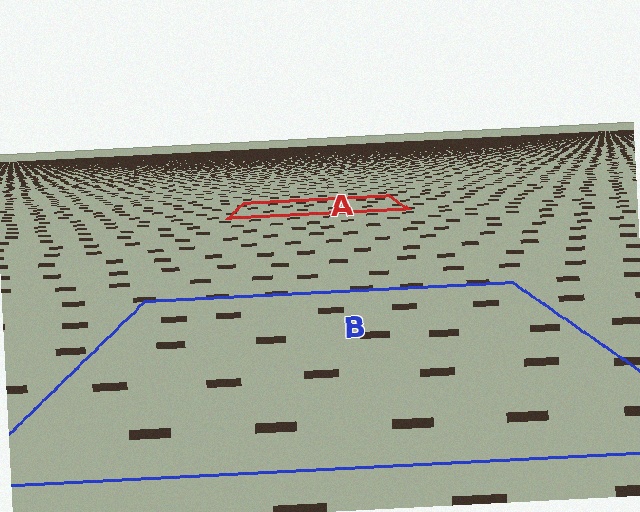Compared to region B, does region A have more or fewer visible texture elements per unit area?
Region A has more texture elements per unit area — they are packed more densely because it is farther away.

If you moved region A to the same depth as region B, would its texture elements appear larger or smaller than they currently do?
They would appear larger. At a closer depth, the same texture elements are projected at a bigger on-screen size.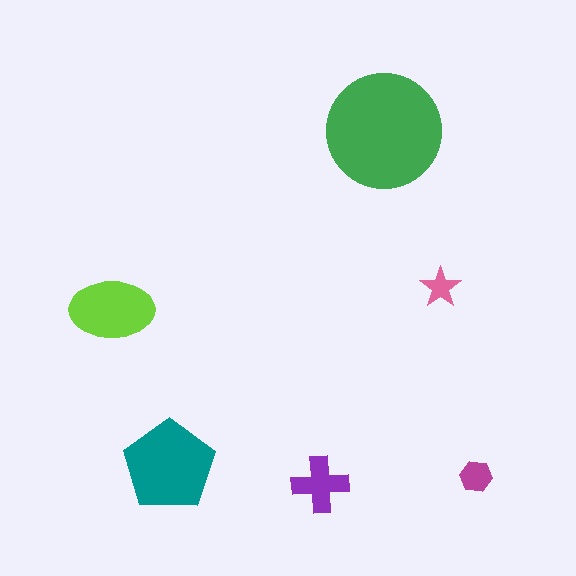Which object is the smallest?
The pink star.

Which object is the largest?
The green circle.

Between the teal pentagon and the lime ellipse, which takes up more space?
The teal pentagon.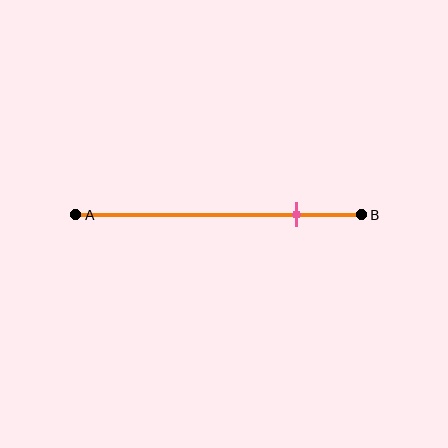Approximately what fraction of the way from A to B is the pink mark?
The pink mark is approximately 75% of the way from A to B.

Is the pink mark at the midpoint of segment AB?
No, the mark is at about 75% from A, not at the 50% midpoint.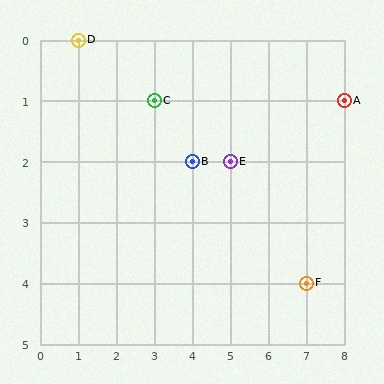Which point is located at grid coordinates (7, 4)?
Point F is at (7, 4).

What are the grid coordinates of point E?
Point E is at grid coordinates (5, 2).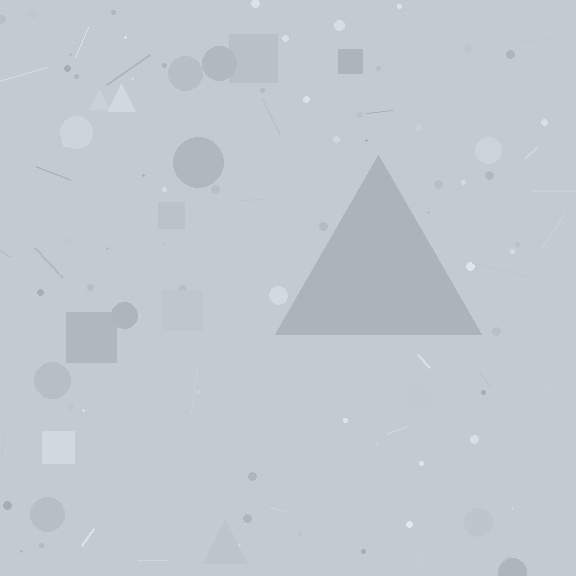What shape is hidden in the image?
A triangle is hidden in the image.